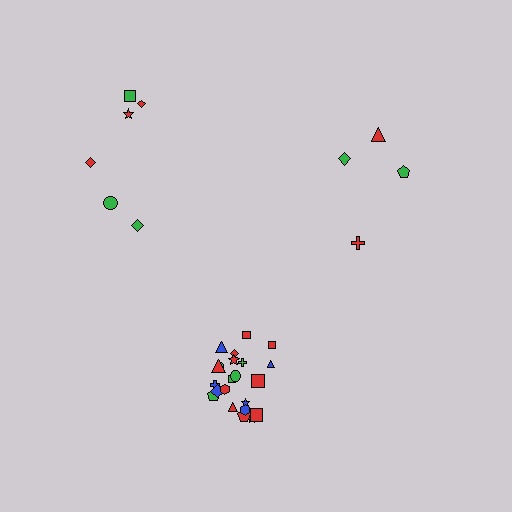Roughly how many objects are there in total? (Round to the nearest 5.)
Roughly 30 objects in total.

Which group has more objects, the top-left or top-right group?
The top-left group.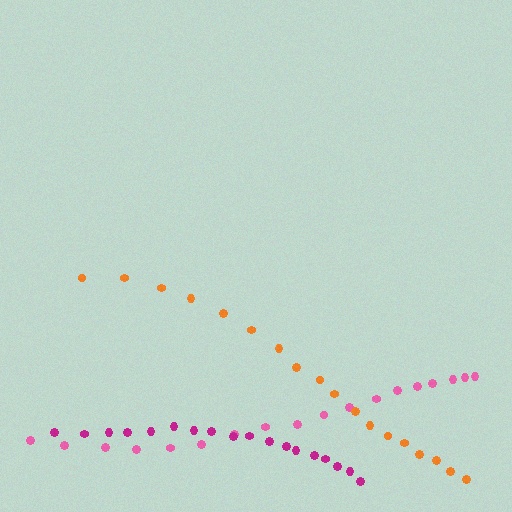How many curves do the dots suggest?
There are 3 distinct paths.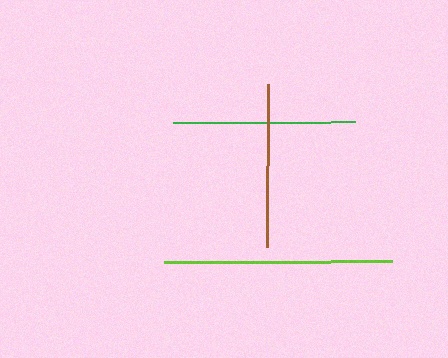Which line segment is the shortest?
The brown line is the shortest at approximately 163 pixels.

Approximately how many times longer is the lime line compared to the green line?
The lime line is approximately 1.3 times the length of the green line.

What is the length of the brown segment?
The brown segment is approximately 163 pixels long.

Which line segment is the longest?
The lime line is the longest at approximately 228 pixels.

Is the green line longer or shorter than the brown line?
The green line is longer than the brown line.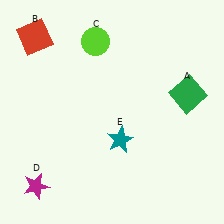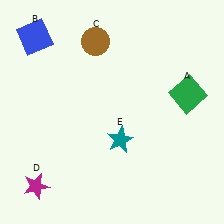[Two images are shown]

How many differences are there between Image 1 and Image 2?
There are 2 differences between the two images.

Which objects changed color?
B changed from red to blue. C changed from lime to brown.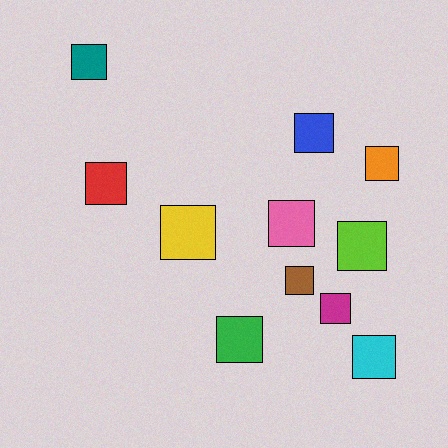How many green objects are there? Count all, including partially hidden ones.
There is 1 green object.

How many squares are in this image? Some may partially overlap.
There are 11 squares.